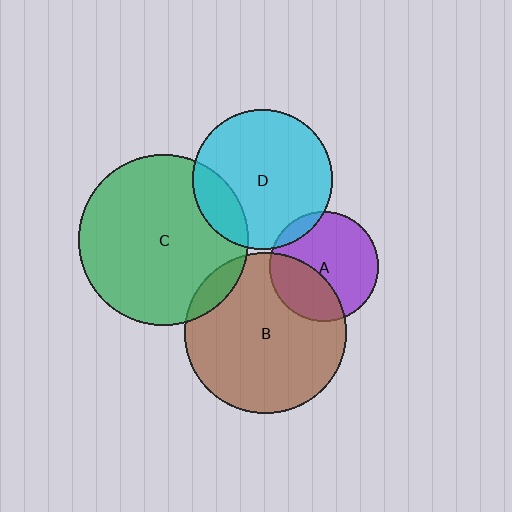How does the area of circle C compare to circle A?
Approximately 2.4 times.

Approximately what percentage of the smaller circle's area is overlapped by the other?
Approximately 20%.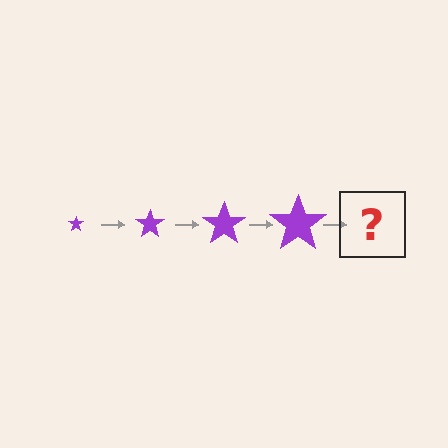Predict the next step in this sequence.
The next step is a purple star, larger than the previous one.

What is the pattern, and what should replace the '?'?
The pattern is that the star gets progressively larger each step. The '?' should be a purple star, larger than the previous one.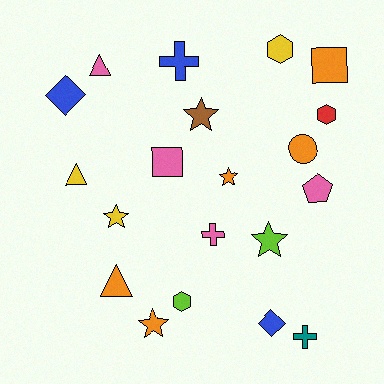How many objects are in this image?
There are 20 objects.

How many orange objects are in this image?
There are 5 orange objects.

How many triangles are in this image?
There are 3 triangles.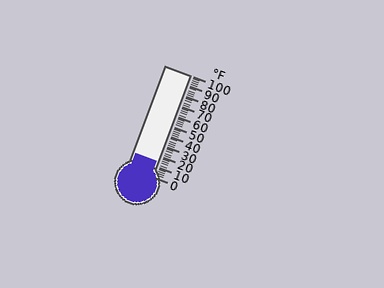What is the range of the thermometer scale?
The thermometer scale ranges from 0°F to 100°F.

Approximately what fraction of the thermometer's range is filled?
The thermometer is filled to approximately 15% of its range.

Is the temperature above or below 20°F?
The temperature is below 20°F.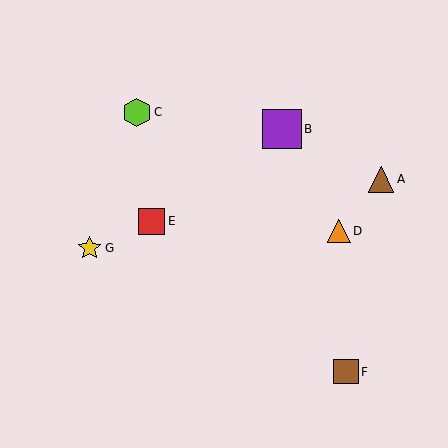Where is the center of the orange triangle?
The center of the orange triangle is at (339, 231).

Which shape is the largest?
The purple square (labeled B) is the largest.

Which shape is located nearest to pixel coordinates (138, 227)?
The red square (labeled E) at (151, 221) is nearest to that location.